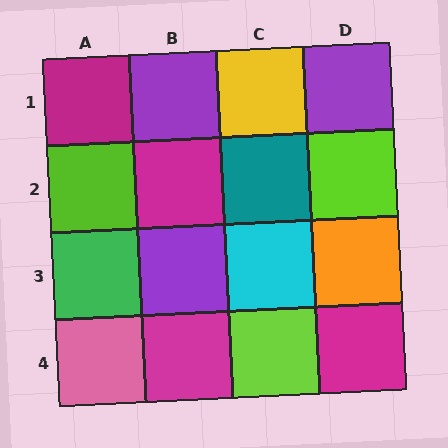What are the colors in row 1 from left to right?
Magenta, purple, yellow, purple.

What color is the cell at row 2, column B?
Magenta.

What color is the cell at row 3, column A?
Green.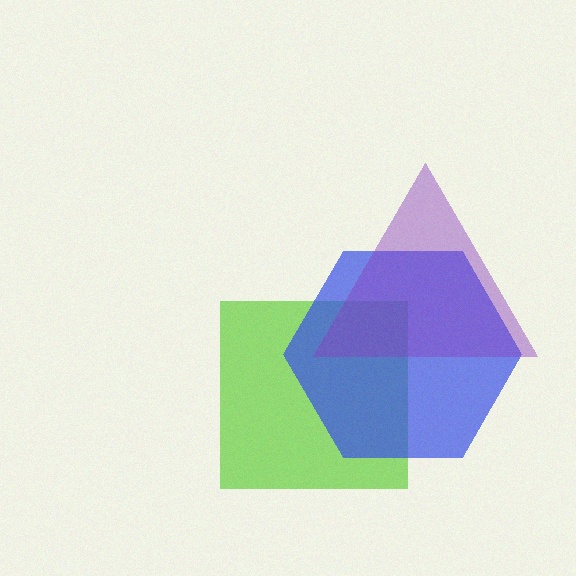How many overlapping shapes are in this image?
There are 3 overlapping shapes in the image.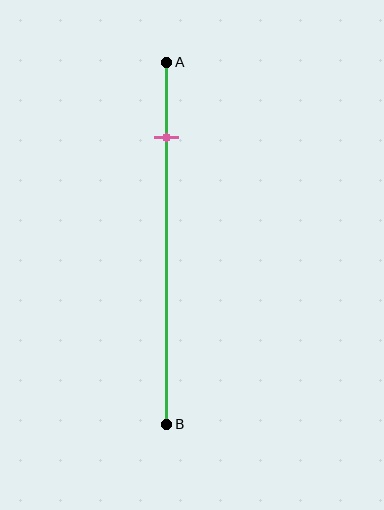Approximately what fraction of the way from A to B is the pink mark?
The pink mark is approximately 20% of the way from A to B.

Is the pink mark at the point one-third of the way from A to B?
No, the mark is at about 20% from A, not at the 33% one-third point.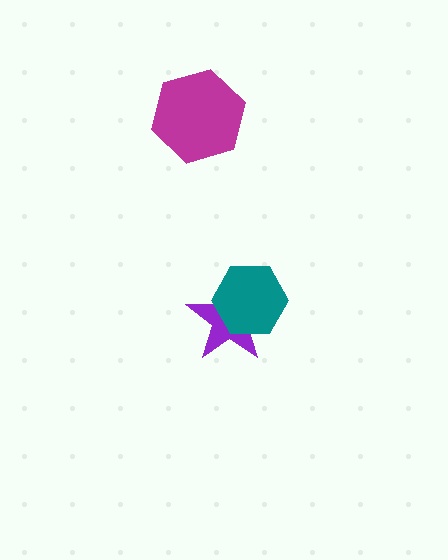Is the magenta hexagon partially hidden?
No, no other shape covers it.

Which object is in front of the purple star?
The teal hexagon is in front of the purple star.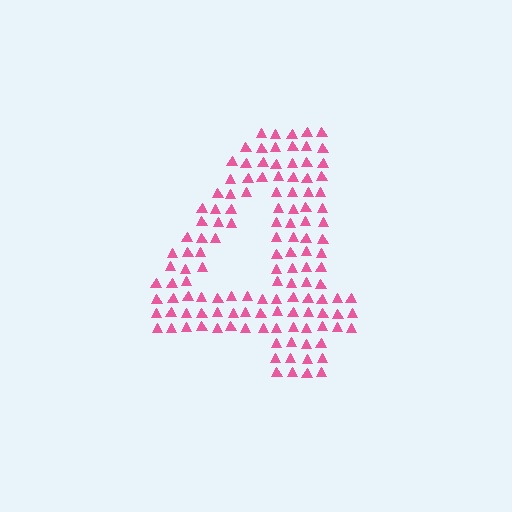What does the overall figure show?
The overall figure shows the digit 4.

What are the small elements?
The small elements are triangles.